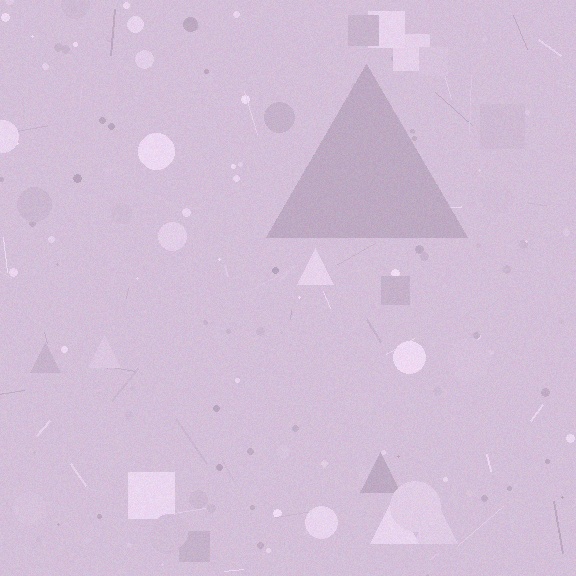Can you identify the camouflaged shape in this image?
The camouflaged shape is a triangle.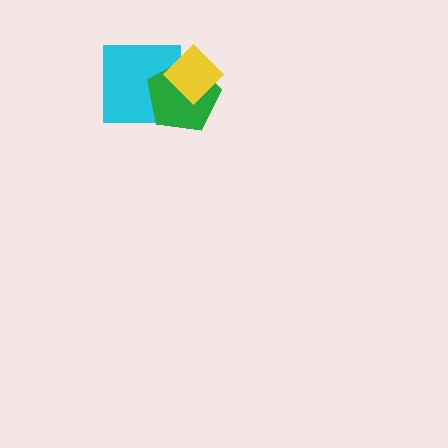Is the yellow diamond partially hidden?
No, no other shape covers it.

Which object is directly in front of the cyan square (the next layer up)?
The green pentagon is directly in front of the cyan square.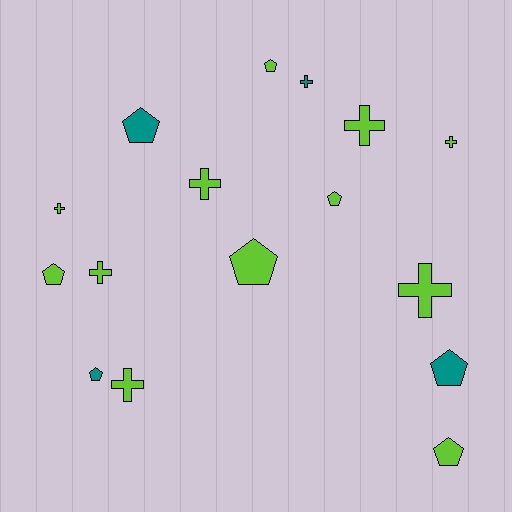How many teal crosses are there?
There is 1 teal cross.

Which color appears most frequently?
Lime, with 12 objects.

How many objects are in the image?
There are 16 objects.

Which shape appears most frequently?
Cross, with 8 objects.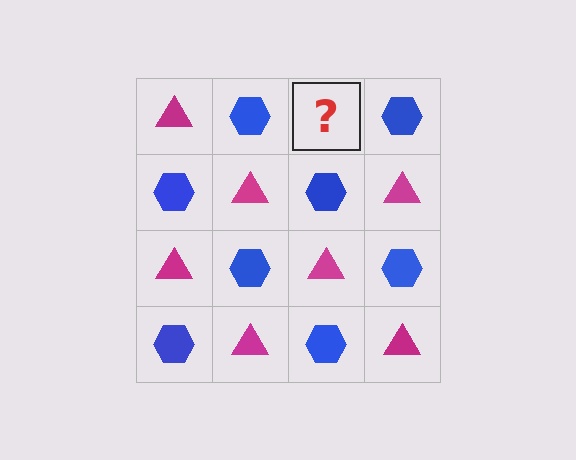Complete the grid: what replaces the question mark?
The question mark should be replaced with a magenta triangle.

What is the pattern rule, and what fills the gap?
The rule is that it alternates magenta triangle and blue hexagon in a checkerboard pattern. The gap should be filled with a magenta triangle.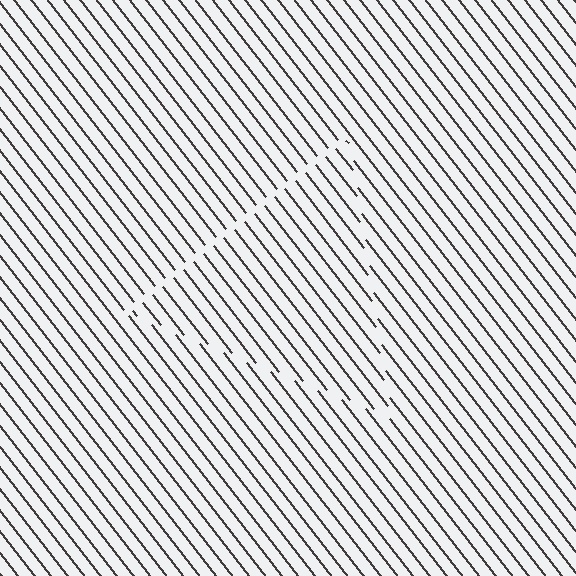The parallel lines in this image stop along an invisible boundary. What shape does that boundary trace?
An illusory triangle. The interior of the shape contains the same grating, shifted by half a period — the contour is defined by the phase discontinuity where line-ends from the inner and outer gratings abut.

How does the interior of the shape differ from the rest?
The interior of the shape contains the same grating, shifted by half a period — the contour is defined by the phase discontinuity where line-ends from the inner and outer gratings abut.